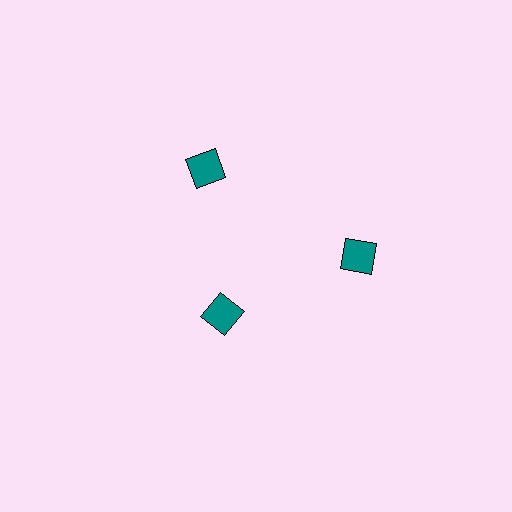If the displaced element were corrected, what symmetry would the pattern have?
It would have 3-fold rotational symmetry — the pattern would map onto itself every 120 degrees.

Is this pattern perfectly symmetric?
No. The 3 teal squares are arranged in a ring, but one element near the 7 o'clock position is pulled inward toward the center, breaking the 3-fold rotational symmetry.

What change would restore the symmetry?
The symmetry would be restored by moving it outward, back onto the ring so that all 3 squares sit at equal angles and equal distance from the center.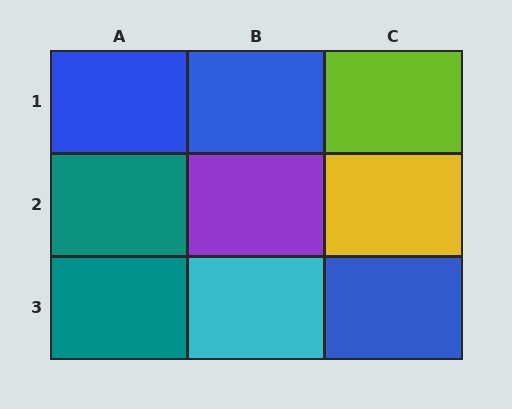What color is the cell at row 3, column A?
Teal.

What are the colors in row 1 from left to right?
Blue, blue, lime.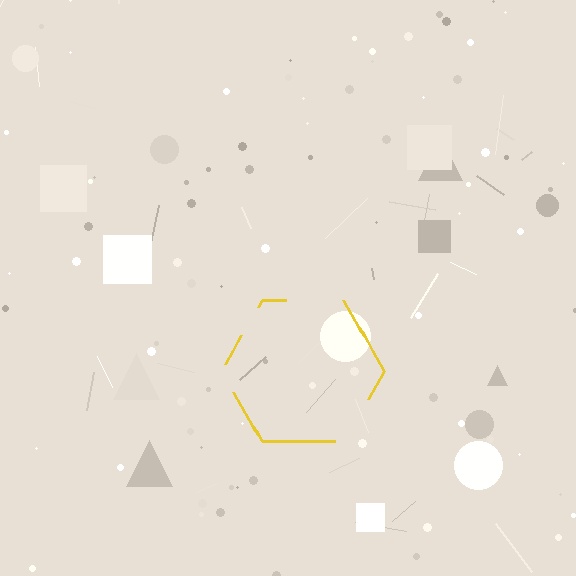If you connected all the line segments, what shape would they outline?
They would outline a hexagon.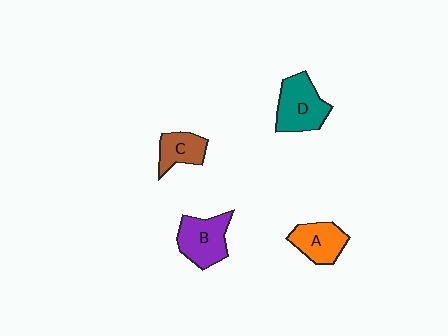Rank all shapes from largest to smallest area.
From largest to smallest: D (teal), B (purple), A (orange), C (brown).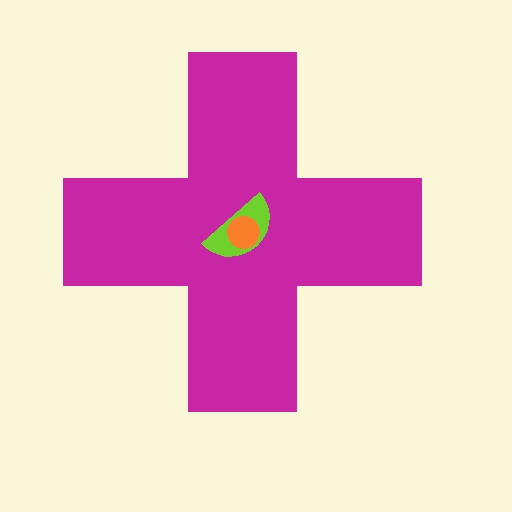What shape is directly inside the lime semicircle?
The orange circle.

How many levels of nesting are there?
3.